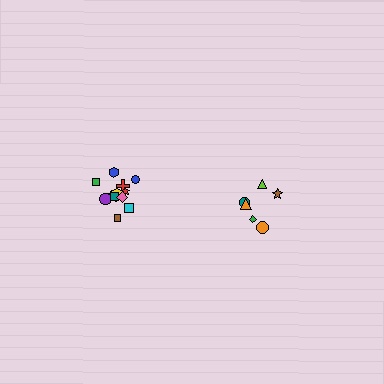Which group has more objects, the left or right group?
The left group.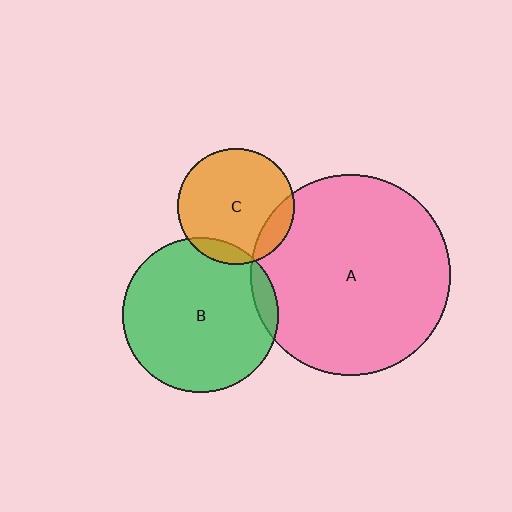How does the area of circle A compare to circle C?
Approximately 3.0 times.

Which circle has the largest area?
Circle A (pink).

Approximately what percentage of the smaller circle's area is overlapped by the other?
Approximately 10%.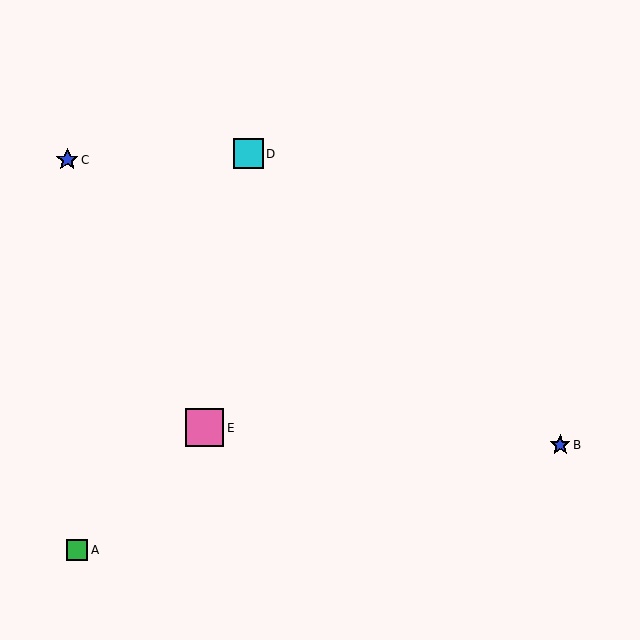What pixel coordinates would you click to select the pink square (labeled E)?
Click at (205, 428) to select the pink square E.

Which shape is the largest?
The pink square (labeled E) is the largest.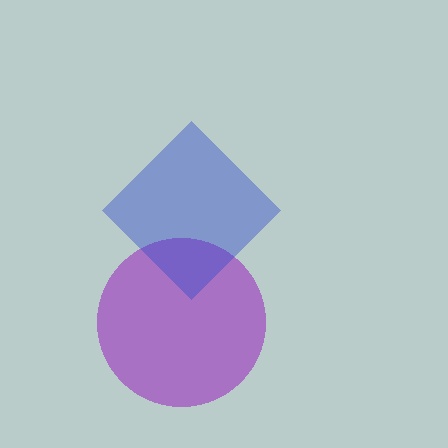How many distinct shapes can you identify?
There are 2 distinct shapes: a purple circle, a blue diamond.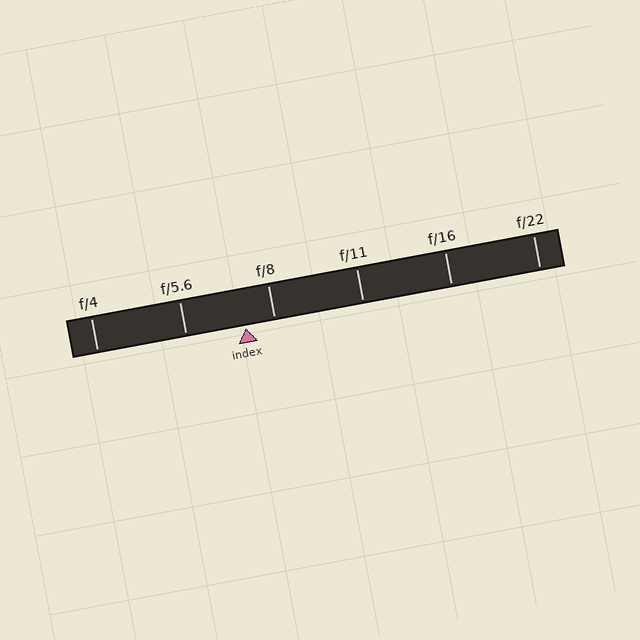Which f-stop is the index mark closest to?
The index mark is closest to f/8.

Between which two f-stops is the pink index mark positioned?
The index mark is between f/5.6 and f/8.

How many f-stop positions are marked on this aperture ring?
There are 6 f-stop positions marked.